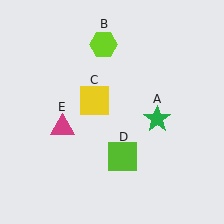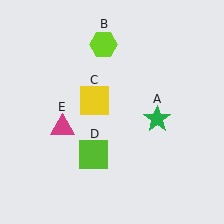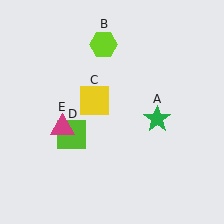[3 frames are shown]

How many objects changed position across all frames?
1 object changed position: lime square (object D).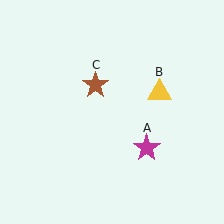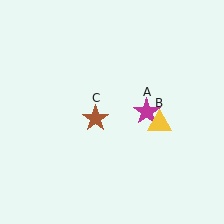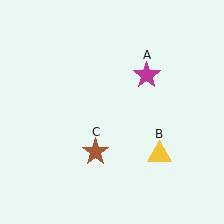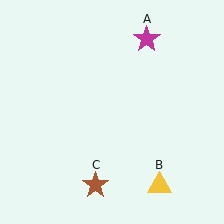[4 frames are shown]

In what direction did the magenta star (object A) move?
The magenta star (object A) moved up.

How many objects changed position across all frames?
3 objects changed position: magenta star (object A), yellow triangle (object B), brown star (object C).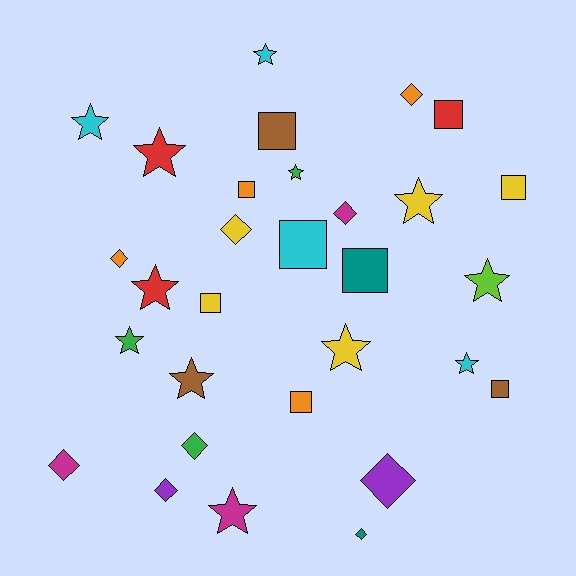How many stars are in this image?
There are 12 stars.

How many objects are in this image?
There are 30 objects.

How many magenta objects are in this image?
There are 3 magenta objects.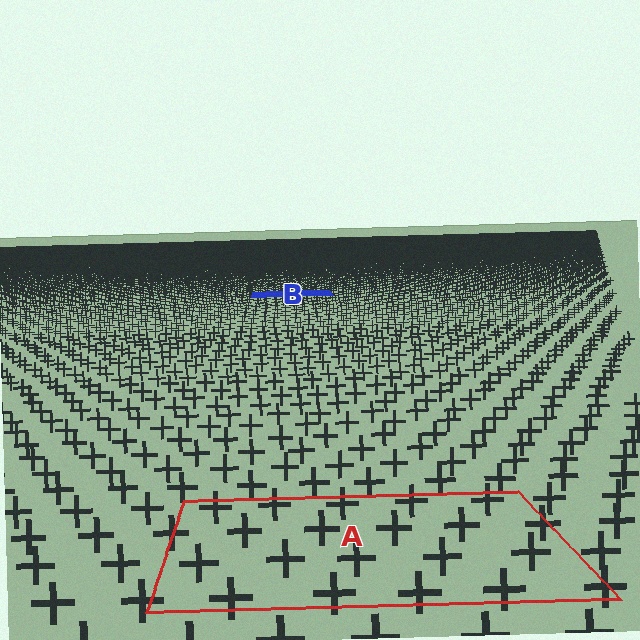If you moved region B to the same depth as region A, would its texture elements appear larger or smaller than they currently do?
They would appear larger. At a closer depth, the same texture elements are projected at a bigger on-screen size.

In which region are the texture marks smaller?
The texture marks are smaller in region B, because it is farther away.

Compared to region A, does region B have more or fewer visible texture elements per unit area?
Region B has more texture elements per unit area — they are packed more densely because it is farther away.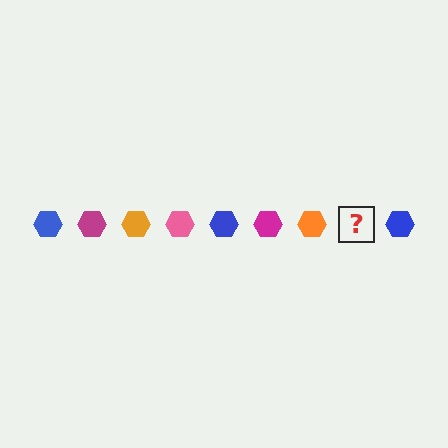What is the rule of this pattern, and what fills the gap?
The rule is that the pattern cycles through blue, magenta, orange, pink hexagons. The gap should be filled with a pink hexagon.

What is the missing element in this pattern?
The missing element is a pink hexagon.